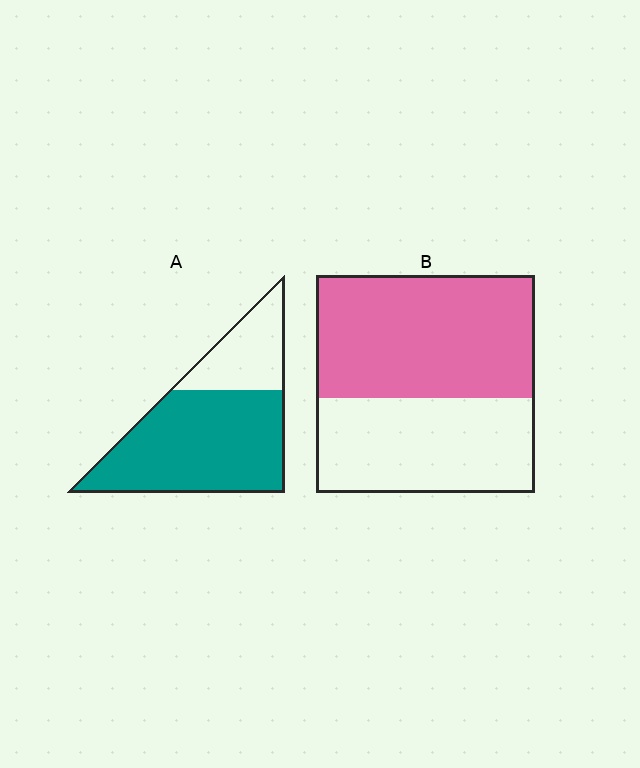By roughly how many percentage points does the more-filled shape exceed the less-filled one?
By roughly 15 percentage points (A over B).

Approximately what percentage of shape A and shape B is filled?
A is approximately 70% and B is approximately 55%.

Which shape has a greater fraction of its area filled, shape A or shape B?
Shape A.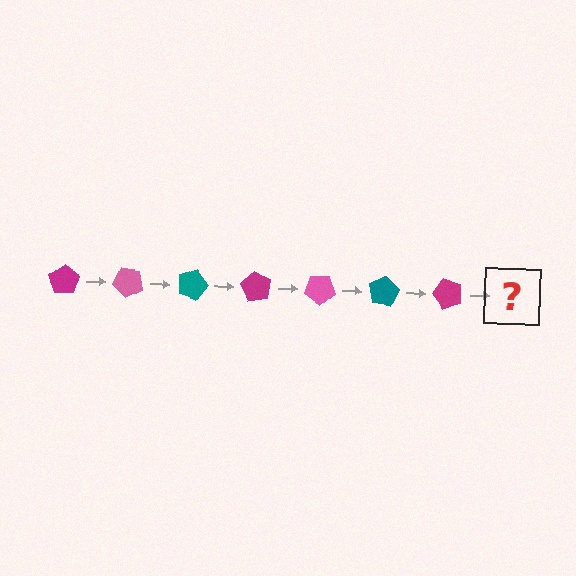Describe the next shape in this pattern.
It should be a pink pentagon, rotated 315 degrees from the start.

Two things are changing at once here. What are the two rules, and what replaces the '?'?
The two rules are that it rotates 45 degrees each step and the color cycles through magenta, pink, and teal. The '?' should be a pink pentagon, rotated 315 degrees from the start.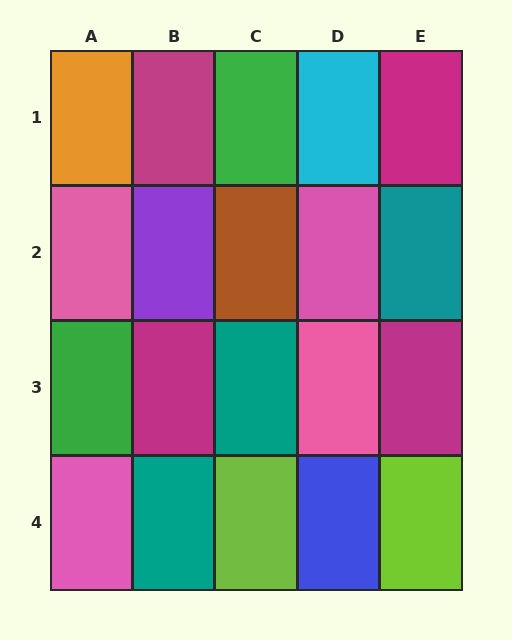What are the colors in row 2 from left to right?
Pink, purple, brown, pink, teal.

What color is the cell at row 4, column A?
Pink.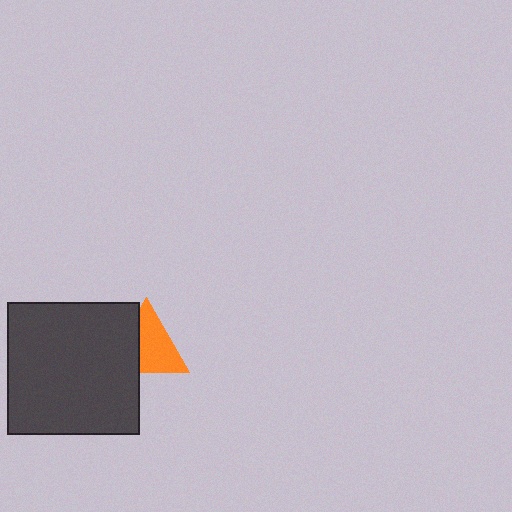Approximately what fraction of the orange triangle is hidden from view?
Roughly 36% of the orange triangle is hidden behind the dark gray square.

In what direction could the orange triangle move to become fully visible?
The orange triangle could move right. That would shift it out from behind the dark gray square entirely.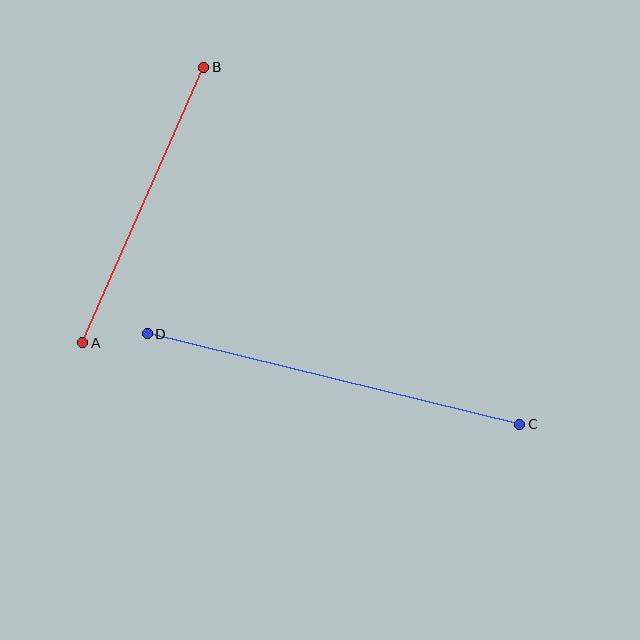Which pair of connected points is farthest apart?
Points C and D are farthest apart.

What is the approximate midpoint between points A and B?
The midpoint is at approximately (143, 205) pixels.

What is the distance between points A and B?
The distance is approximately 301 pixels.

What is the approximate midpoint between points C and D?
The midpoint is at approximately (334, 379) pixels.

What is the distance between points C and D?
The distance is approximately 383 pixels.